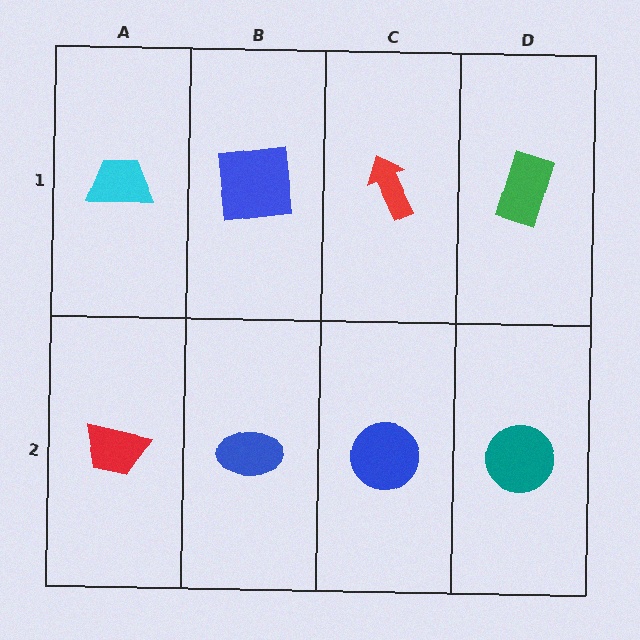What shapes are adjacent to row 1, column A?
A red trapezoid (row 2, column A), a blue square (row 1, column B).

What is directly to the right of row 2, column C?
A teal circle.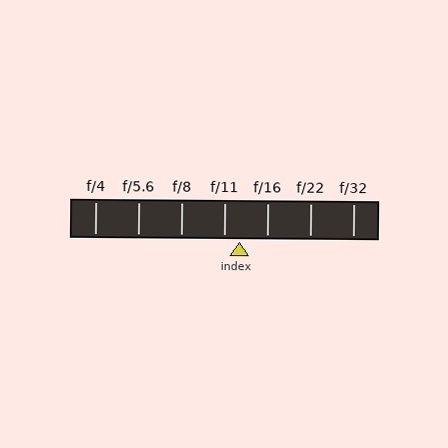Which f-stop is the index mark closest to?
The index mark is closest to f/11.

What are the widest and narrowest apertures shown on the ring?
The widest aperture shown is f/4 and the narrowest is f/32.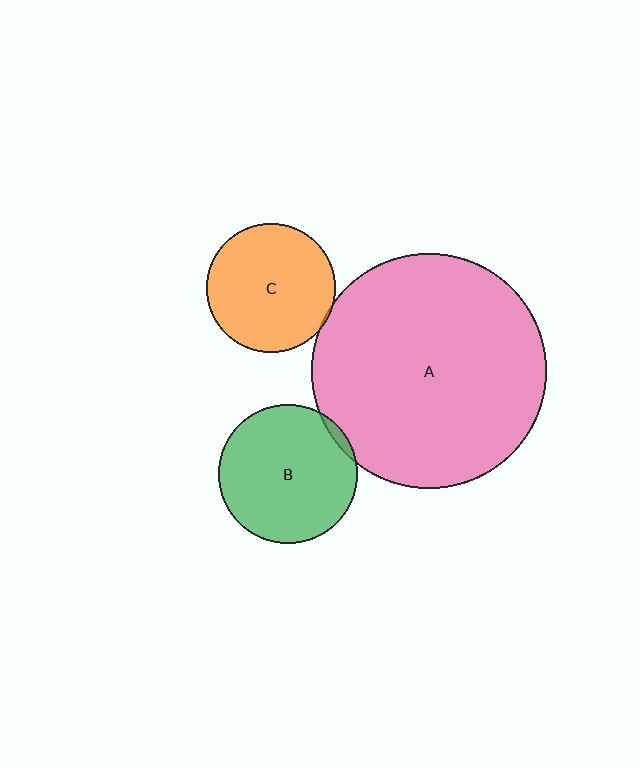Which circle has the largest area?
Circle A (pink).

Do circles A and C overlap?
Yes.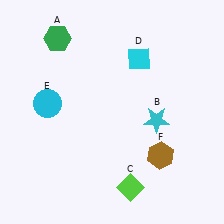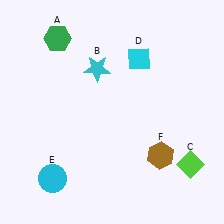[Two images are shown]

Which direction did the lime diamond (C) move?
The lime diamond (C) moved right.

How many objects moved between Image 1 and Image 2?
3 objects moved between the two images.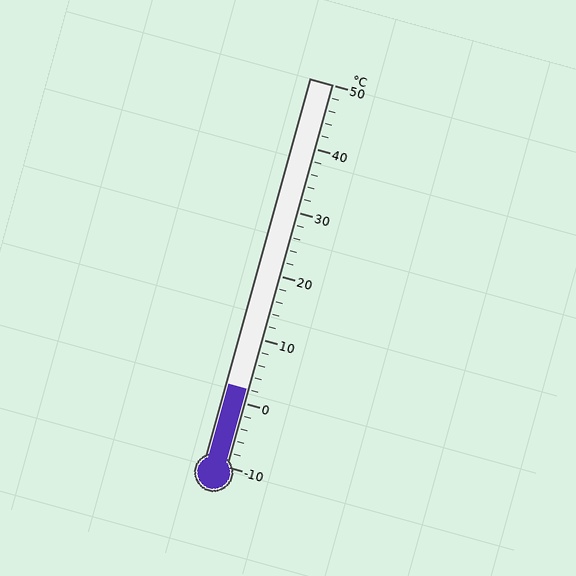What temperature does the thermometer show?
The thermometer shows approximately 2°C.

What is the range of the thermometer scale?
The thermometer scale ranges from -10°C to 50°C.